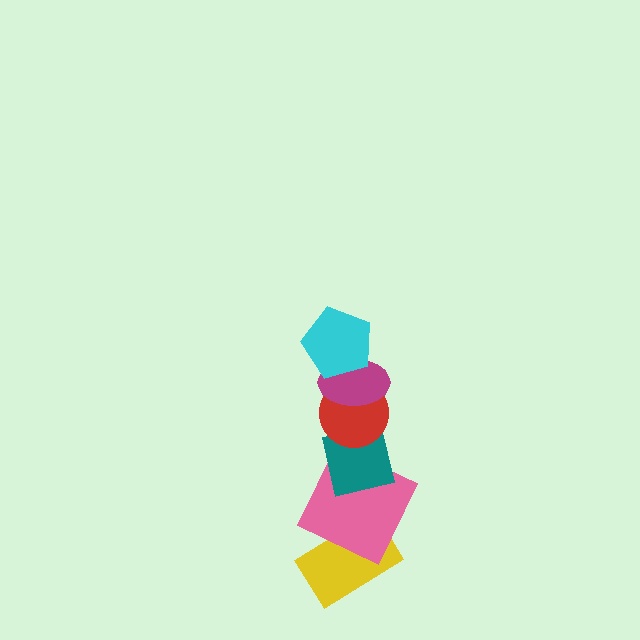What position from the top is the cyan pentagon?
The cyan pentagon is 1st from the top.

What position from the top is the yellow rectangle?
The yellow rectangle is 6th from the top.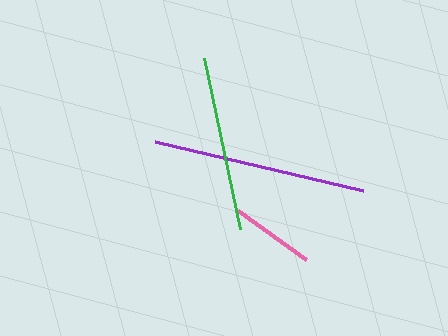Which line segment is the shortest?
The pink line is the shortest at approximately 84 pixels.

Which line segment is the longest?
The purple line is the longest at approximately 213 pixels.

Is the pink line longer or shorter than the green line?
The green line is longer than the pink line.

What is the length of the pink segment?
The pink segment is approximately 84 pixels long.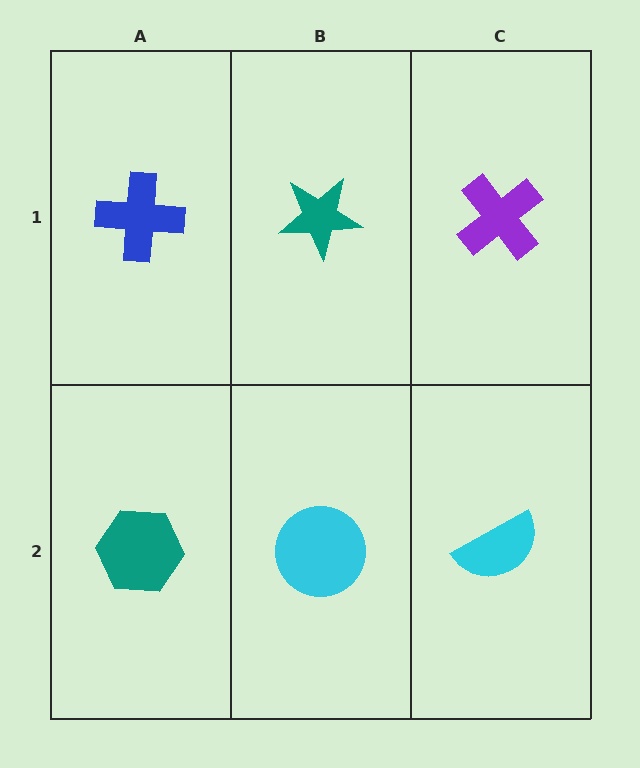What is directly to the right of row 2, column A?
A cyan circle.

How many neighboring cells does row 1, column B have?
3.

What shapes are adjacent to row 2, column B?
A teal star (row 1, column B), a teal hexagon (row 2, column A), a cyan semicircle (row 2, column C).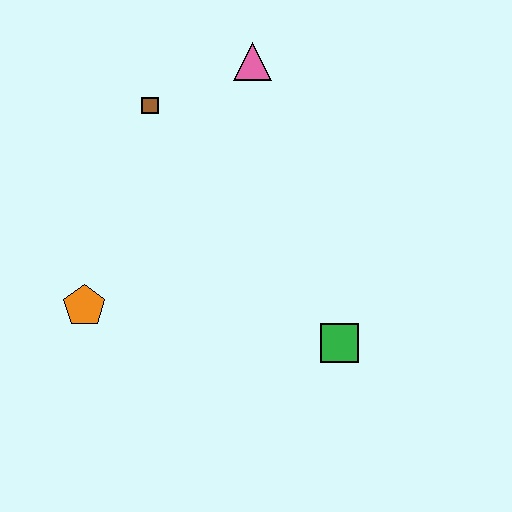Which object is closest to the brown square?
The pink triangle is closest to the brown square.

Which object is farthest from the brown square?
The green square is farthest from the brown square.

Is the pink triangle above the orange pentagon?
Yes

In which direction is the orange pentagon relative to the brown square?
The orange pentagon is below the brown square.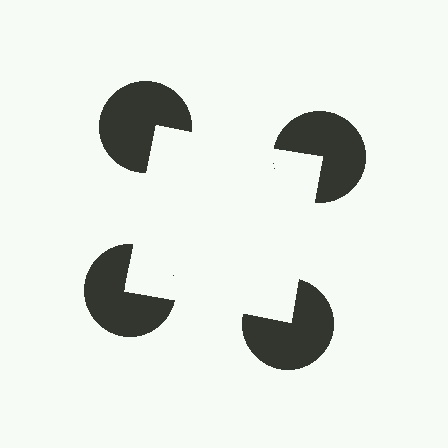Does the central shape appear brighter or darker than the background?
It typically appears slightly brighter than the background, even though no actual brightness change is drawn.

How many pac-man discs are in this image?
There are 4 — one at each vertex of the illusory square.